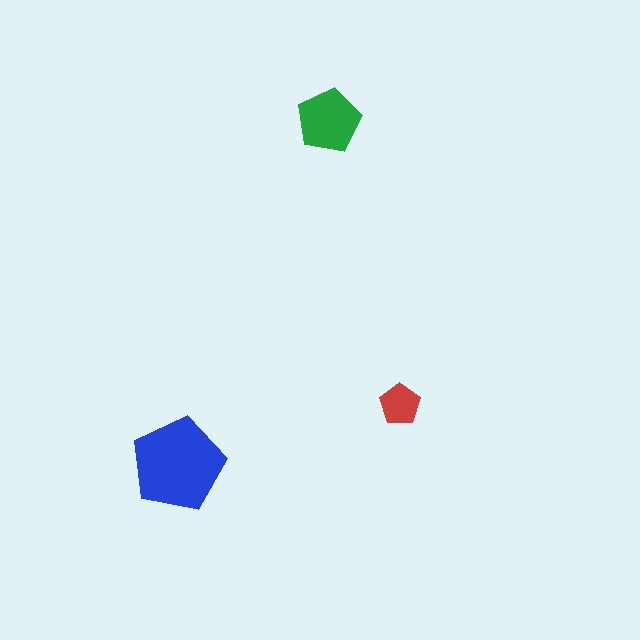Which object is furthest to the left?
The blue pentagon is leftmost.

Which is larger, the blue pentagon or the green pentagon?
The blue one.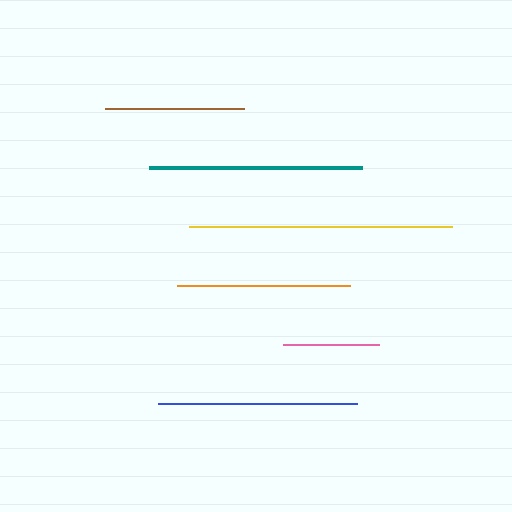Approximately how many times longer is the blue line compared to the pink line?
The blue line is approximately 2.1 times the length of the pink line.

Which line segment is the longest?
The yellow line is the longest at approximately 264 pixels.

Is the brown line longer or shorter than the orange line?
The orange line is longer than the brown line.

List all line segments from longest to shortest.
From longest to shortest: yellow, teal, blue, orange, brown, pink.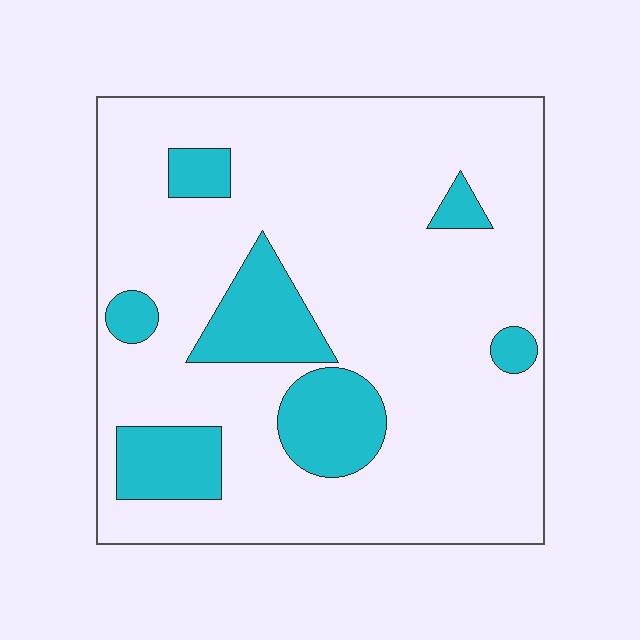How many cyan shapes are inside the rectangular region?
7.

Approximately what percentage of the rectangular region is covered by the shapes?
Approximately 20%.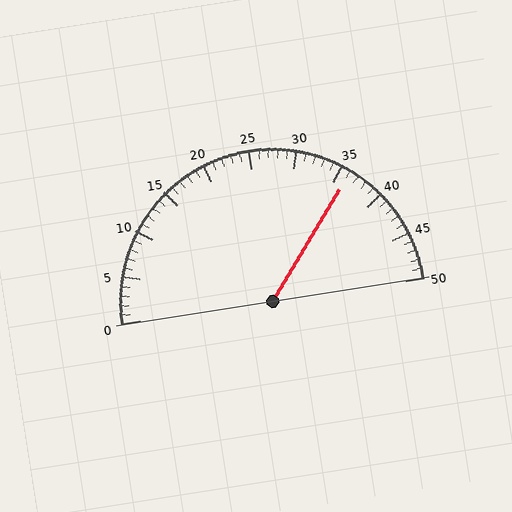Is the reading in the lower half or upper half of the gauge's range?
The reading is in the upper half of the range (0 to 50).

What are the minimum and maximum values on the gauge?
The gauge ranges from 0 to 50.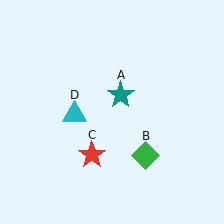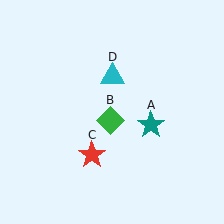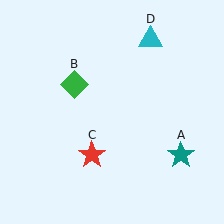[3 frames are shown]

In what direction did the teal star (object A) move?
The teal star (object A) moved down and to the right.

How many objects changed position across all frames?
3 objects changed position: teal star (object A), green diamond (object B), cyan triangle (object D).